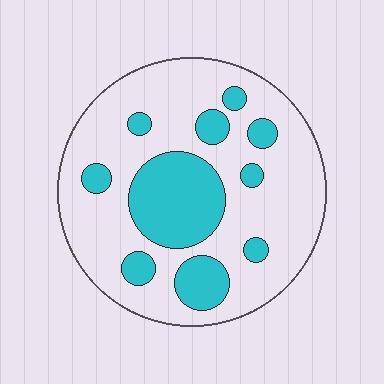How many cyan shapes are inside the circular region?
10.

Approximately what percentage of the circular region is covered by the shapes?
Approximately 25%.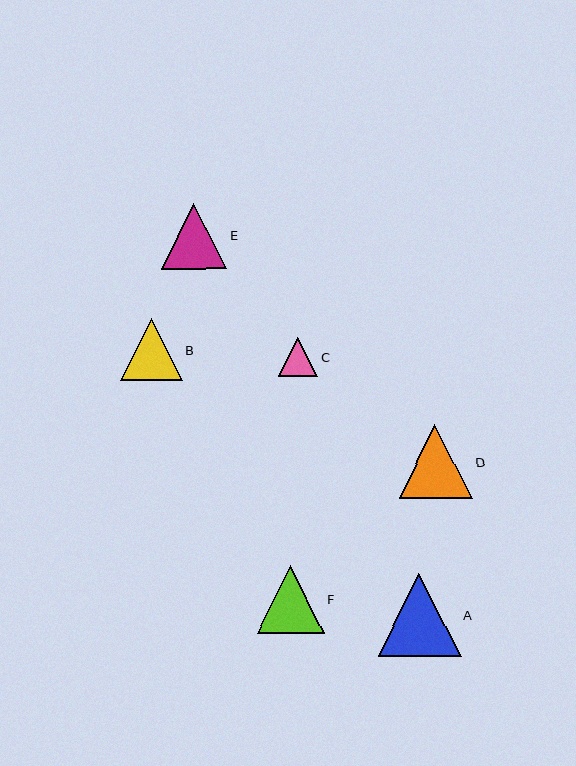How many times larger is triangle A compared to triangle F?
Triangle A is approximately 1.2 times the size of triangle F.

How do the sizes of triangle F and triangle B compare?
Triangle F and triangle B are approximately the same size.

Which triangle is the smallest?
Triangle C is the smallest with a size of approximately 39 pixels.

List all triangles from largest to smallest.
From largest to smallest: A, D, F, E, B, C.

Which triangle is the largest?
Triangle A is the largest with a size of approximately 83 pixels.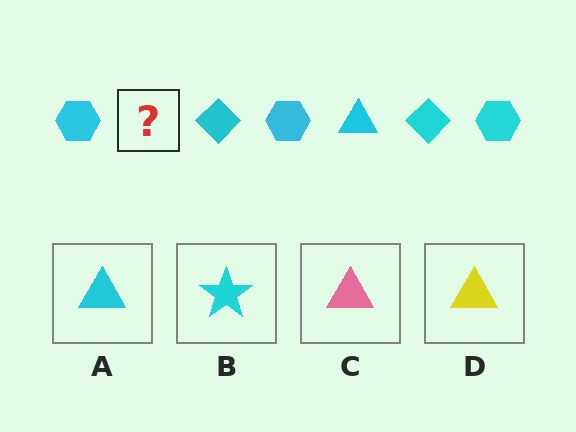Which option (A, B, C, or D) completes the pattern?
A.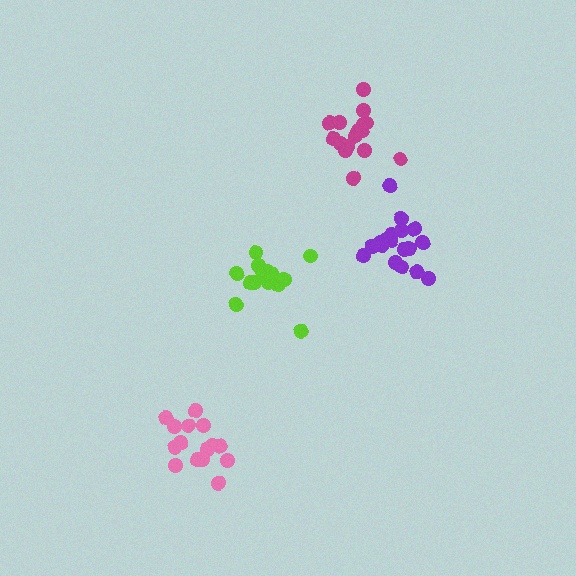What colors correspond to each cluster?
The clusters are colored: lime, pink, purple, magenta.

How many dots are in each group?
Group 1: 15 dots, Group 2: 15 dots, Group 3: 18 dots, Group 4: 18 dots (66 total).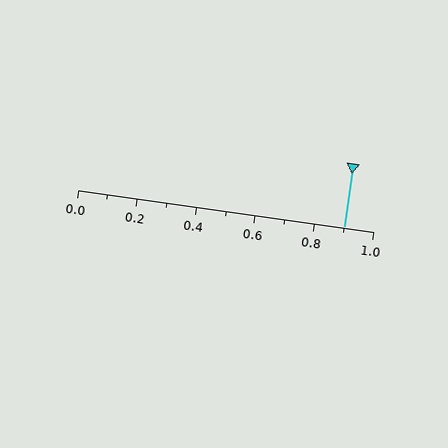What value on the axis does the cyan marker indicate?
The marker indicates approximately 0.9.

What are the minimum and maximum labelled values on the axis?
The axis runs from 0.0 to 1.0.